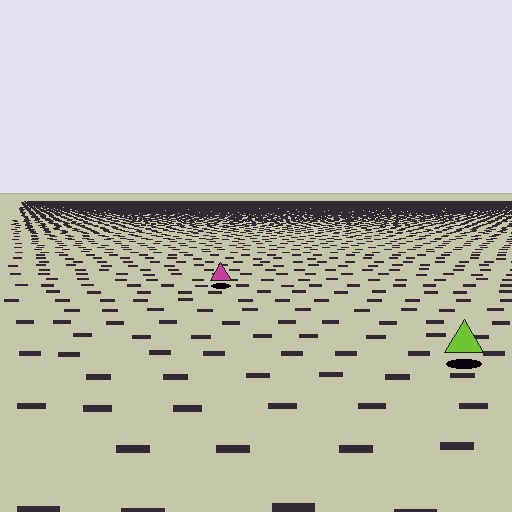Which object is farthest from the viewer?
The magenta triangle is farthest from the viewer. It appears smaller and the ground texture around it is denser.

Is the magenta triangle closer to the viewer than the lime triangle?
No. The lime triangle is closer — you can tell from the texture gradient: the ground texture is coarser near it.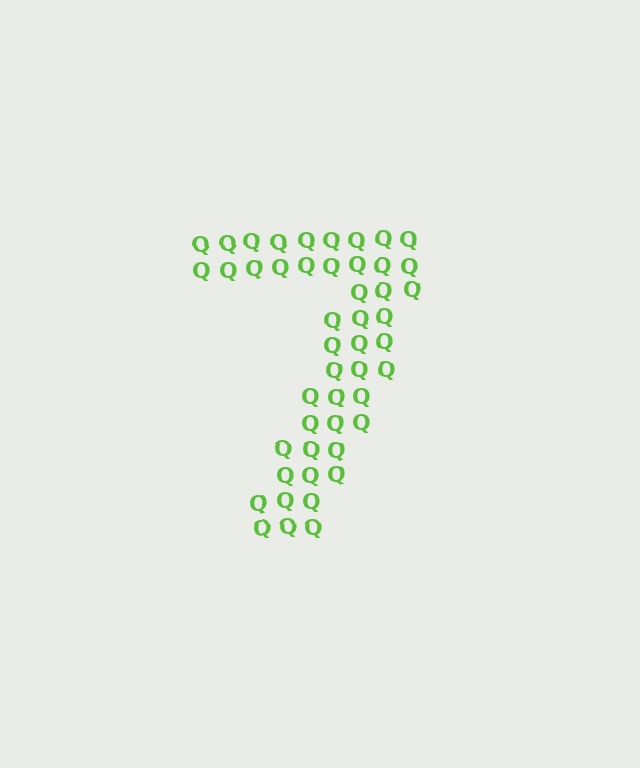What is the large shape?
The large shape is the digit 7.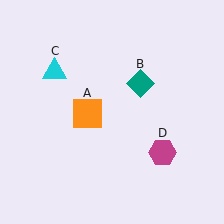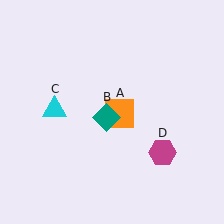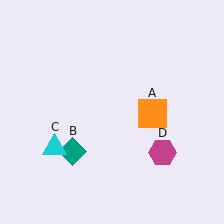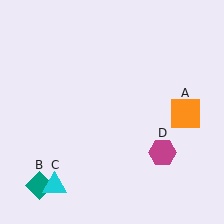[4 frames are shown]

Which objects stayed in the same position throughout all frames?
Magenta hexagon (object D) remained stationary.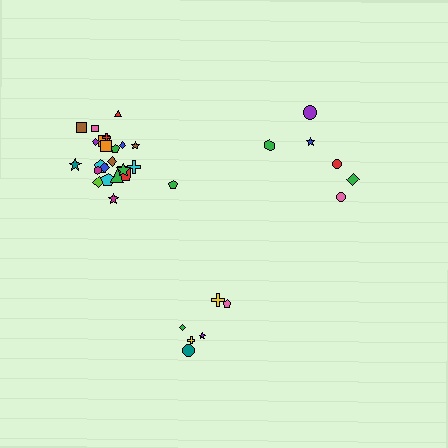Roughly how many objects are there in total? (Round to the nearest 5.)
Roughly 35 objects in total.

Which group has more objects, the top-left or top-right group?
The top-left group.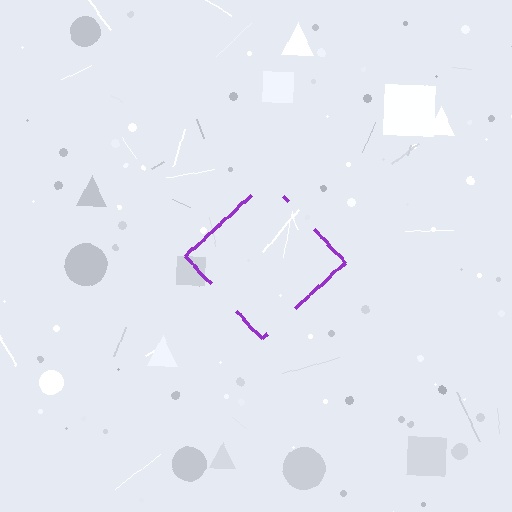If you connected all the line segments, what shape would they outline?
They would outline a diamond.